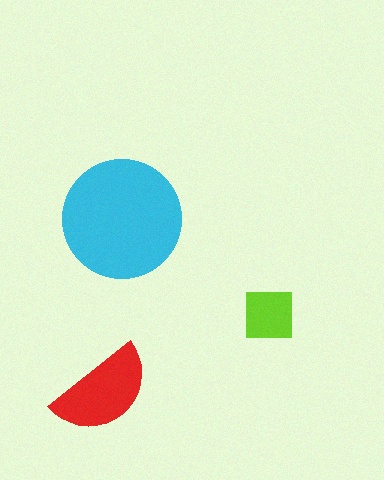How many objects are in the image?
There are 3 objects in the image.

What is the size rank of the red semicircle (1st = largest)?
2nd.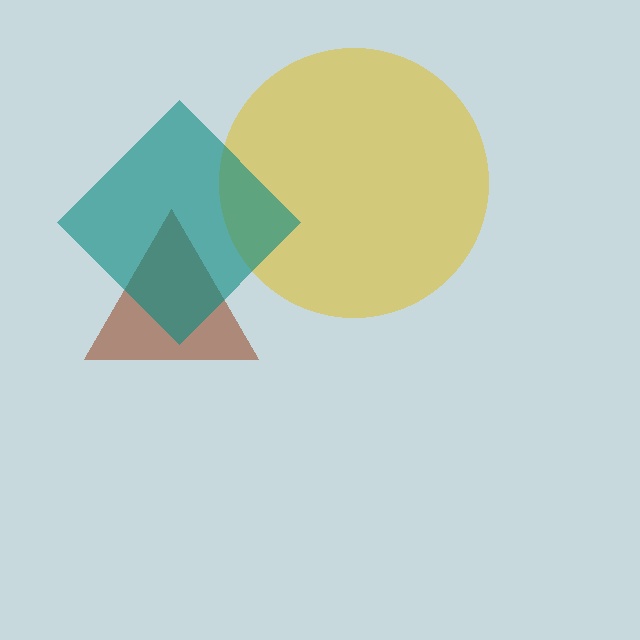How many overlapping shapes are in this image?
There are 3 overlapping shapes in the image.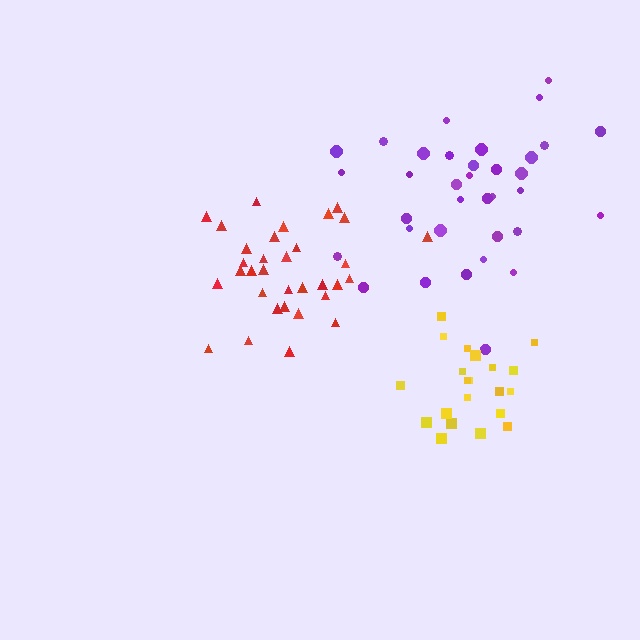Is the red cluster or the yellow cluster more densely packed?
Yellow.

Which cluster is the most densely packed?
Yellow.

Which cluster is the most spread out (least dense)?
Purple.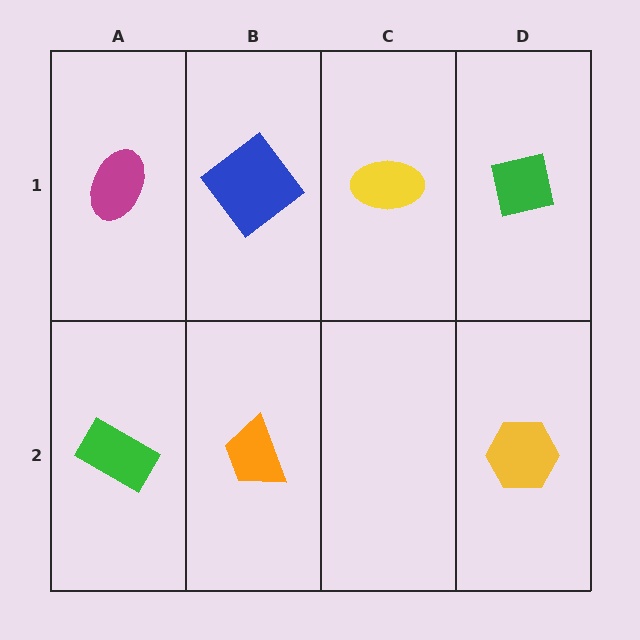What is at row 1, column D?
A green square.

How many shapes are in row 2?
3 shapes.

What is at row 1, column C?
A yellow ellipse.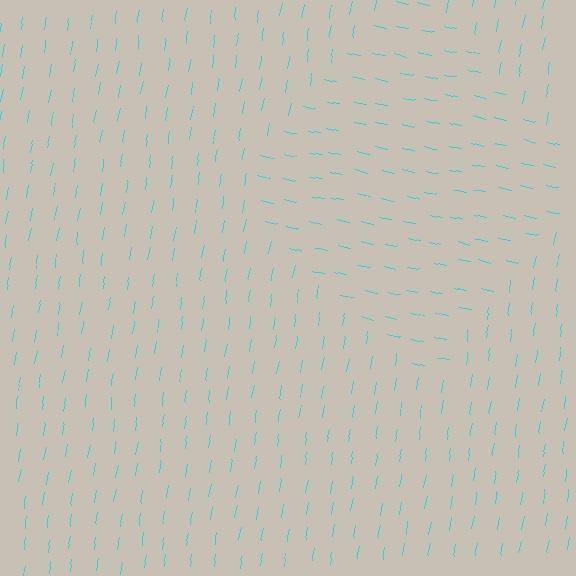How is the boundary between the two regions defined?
The boundary is defined purely by a change in line orientation (approximately 88 degrees difference). All lines are the same color and thickness.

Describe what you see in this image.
The image is filled with small cyan line segments. A diamond region in the image has lines oriented differently from the surrounding lines, creating a visible texture boundary.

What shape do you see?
I see a diamond.